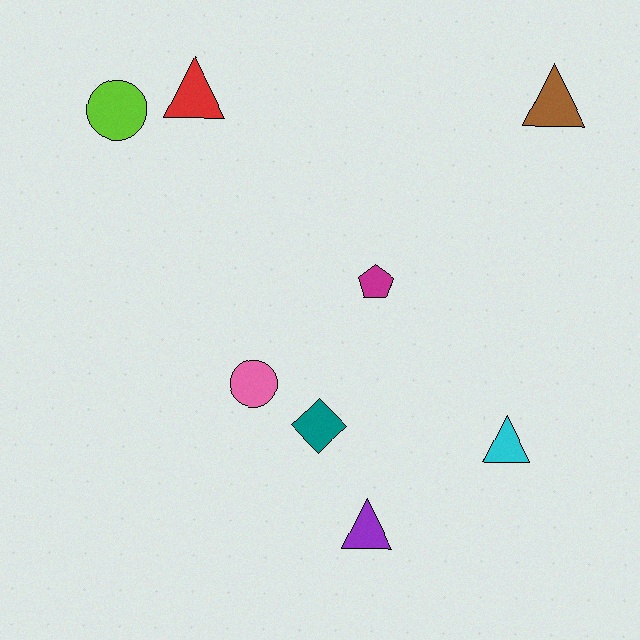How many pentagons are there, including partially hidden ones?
There is 1 pentagon.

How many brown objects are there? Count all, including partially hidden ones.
There is 1 brown object.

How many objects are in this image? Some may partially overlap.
There are 8 objects.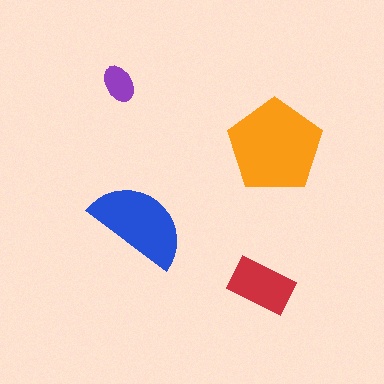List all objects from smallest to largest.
The purple ellipse, the red rectangle, the blue semicircle, the orange pentagon.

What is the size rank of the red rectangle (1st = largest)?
3rd.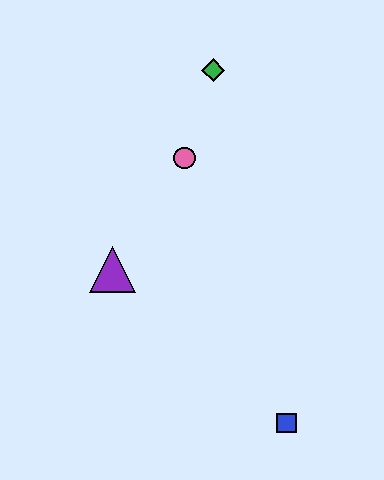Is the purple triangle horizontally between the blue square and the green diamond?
No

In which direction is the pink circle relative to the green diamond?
The pink circle is below the green diamond.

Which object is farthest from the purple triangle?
The blue square is farthest from the purple triangle.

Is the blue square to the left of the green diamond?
No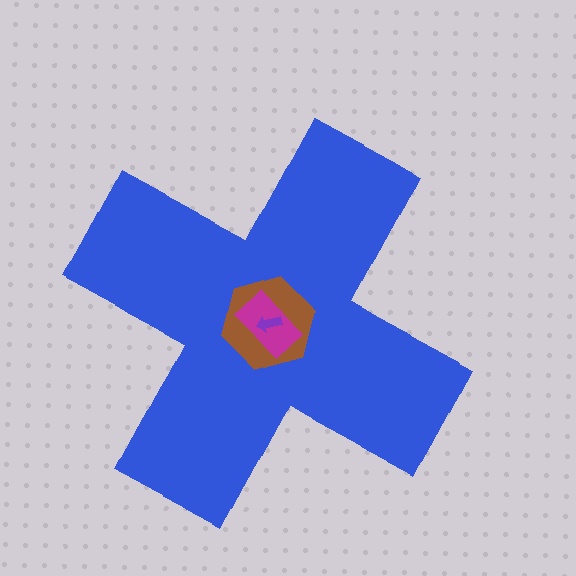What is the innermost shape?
The purple arrow.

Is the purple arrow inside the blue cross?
Yes.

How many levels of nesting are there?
4.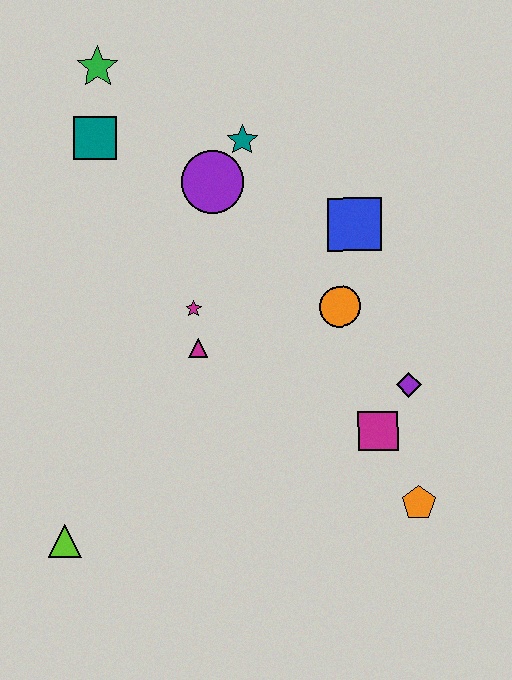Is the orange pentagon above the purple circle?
No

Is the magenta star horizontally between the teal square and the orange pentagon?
Yes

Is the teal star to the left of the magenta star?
No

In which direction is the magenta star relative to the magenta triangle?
The magenta star is above the magenta triangle.